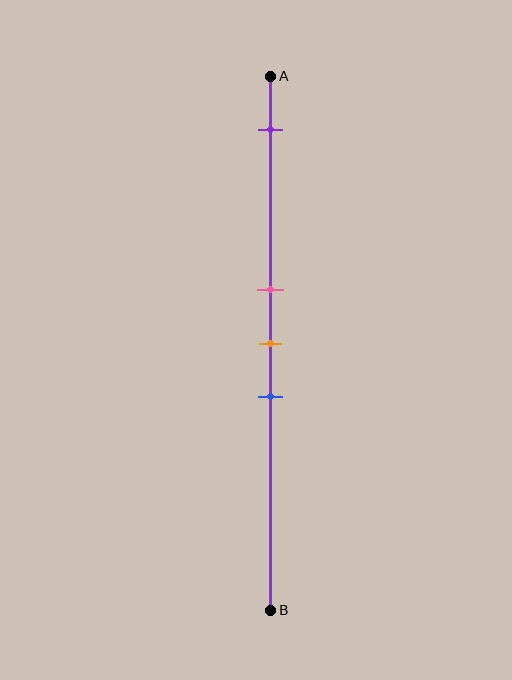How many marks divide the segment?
There are 4 marks dividing the segment.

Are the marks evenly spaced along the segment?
No, the marks are not evenly spaced.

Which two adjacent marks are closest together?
The pink and orange marks are the closest adjacent pair.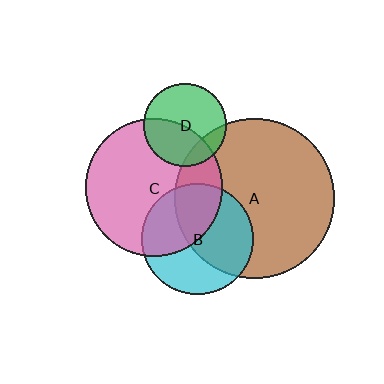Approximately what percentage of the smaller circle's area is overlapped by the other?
Approximately 25%.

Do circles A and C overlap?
Yes.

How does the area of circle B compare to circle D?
Approximately 1.8 times.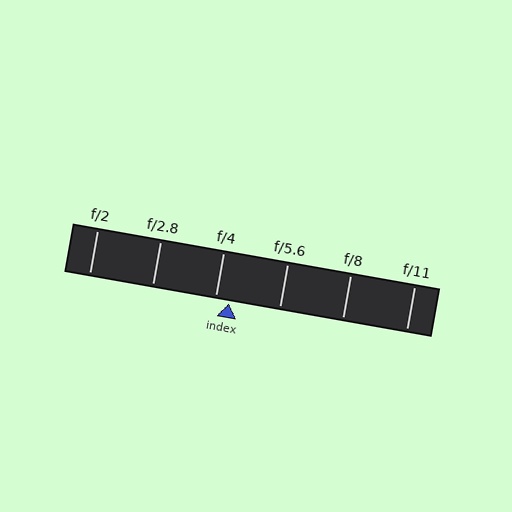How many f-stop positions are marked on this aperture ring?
There are 6 f-stop positions marked.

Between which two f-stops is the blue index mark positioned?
The index mark is between f/4 and f/5.6.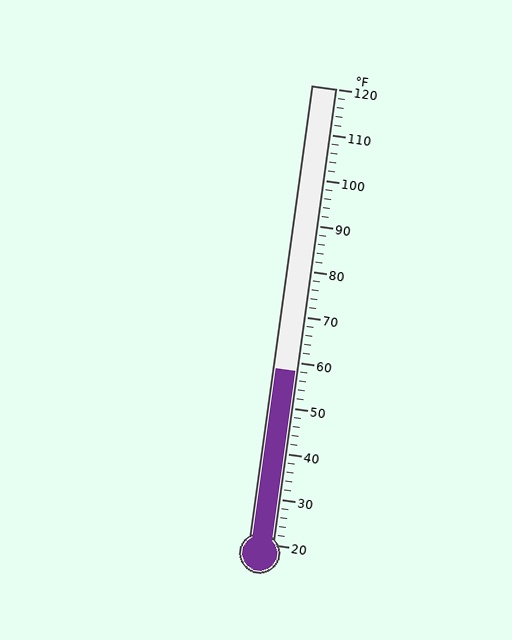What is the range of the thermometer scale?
The thermometer scale ranges from 20°F to 120°F.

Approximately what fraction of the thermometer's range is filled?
The thermometer is filled to approximately 40% of its range.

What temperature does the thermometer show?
The thermometer shows approximately 58°F.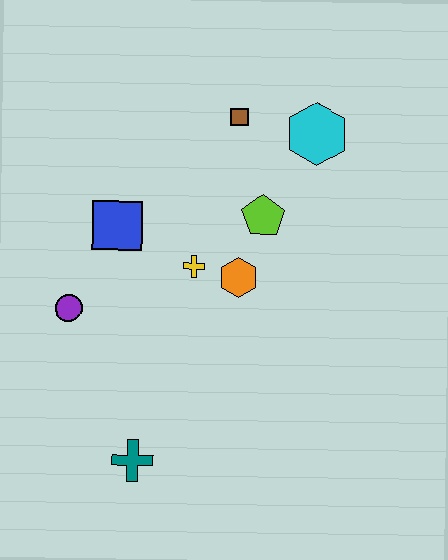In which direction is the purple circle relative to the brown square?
The purple circle is below the brown square.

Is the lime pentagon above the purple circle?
Yes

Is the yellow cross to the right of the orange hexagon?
No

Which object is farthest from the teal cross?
The cyan hexagon is farthest from the teal cross.